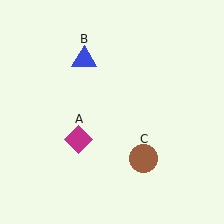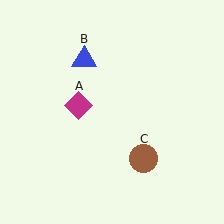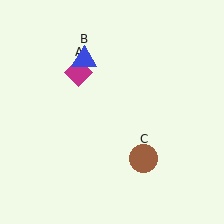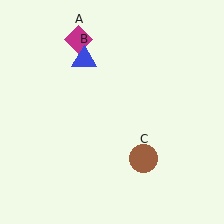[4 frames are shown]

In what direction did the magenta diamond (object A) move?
The magenta diamond (object A) moved up.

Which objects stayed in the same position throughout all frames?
Blue triangle (object B) and brown circle (object C) remained stationary.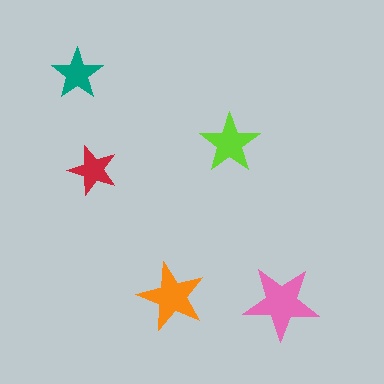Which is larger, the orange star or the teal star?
The orange one.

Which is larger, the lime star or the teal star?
The lime one.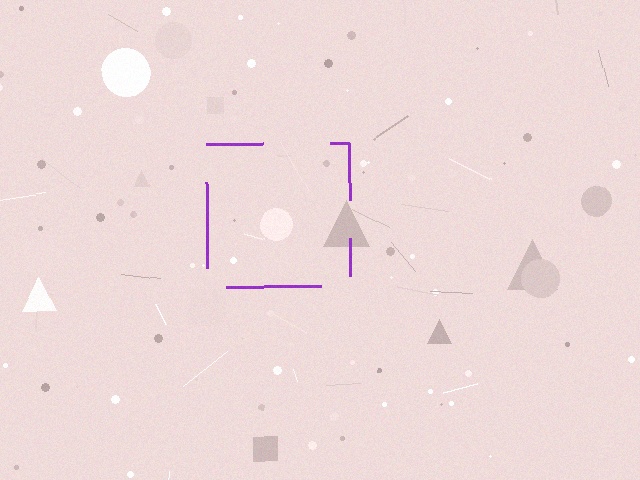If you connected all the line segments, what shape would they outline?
They would outline a square.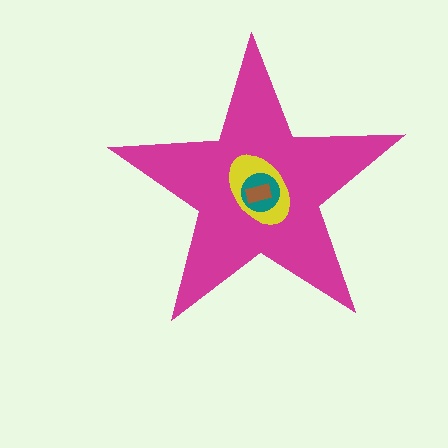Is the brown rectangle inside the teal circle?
Yes.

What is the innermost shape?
The brown rectangle.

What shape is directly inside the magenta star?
The yellow ellipse.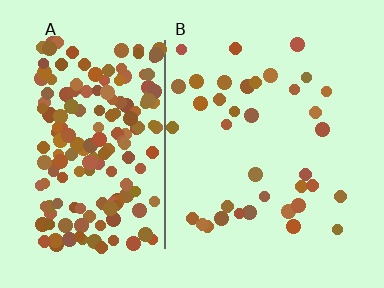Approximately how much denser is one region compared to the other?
Approximately 5.2× — region A over region B.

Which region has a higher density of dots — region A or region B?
A (the left).